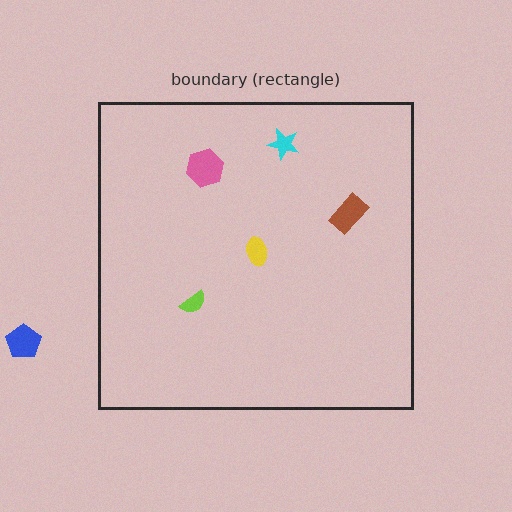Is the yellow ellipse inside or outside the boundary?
Inside.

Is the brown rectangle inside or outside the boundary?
Inside.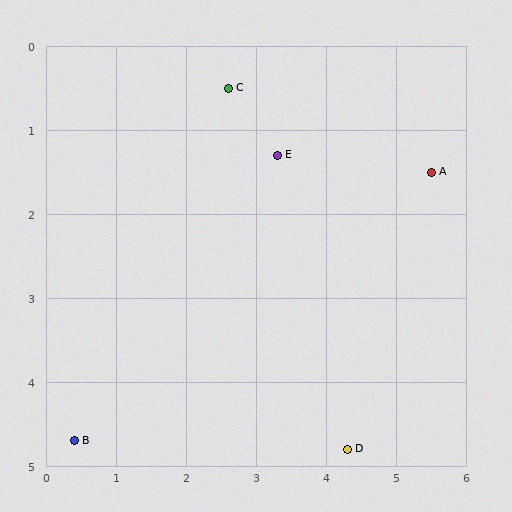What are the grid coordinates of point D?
Point D is at approximately (4.3, 4.8).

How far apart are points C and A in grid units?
Points C and A are about 3.1 grid units apart.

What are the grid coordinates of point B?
Point B is at approximately (0.4, 4.7).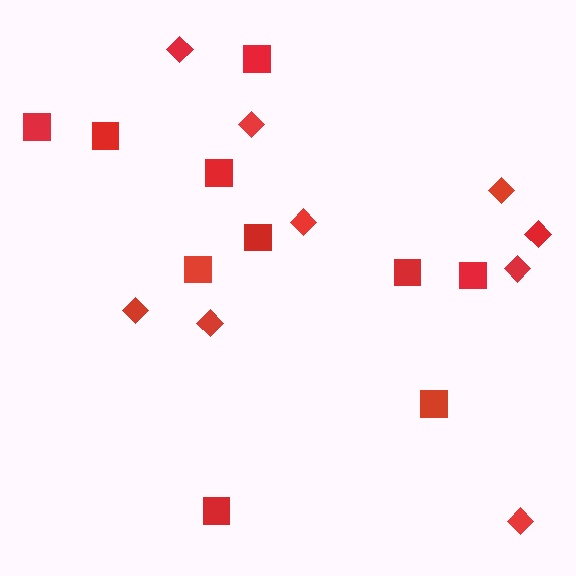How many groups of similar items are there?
There are 2 groups: one group of squares (10) and one group of diamonds (9).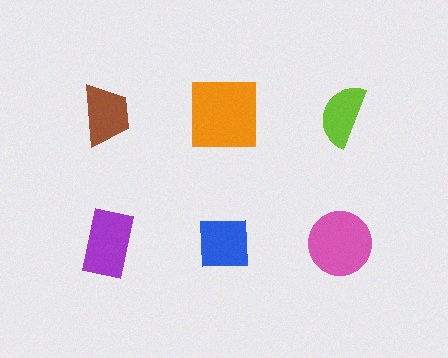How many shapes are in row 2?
3 shapes.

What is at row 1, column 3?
A lime semicircle.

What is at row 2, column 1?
A purple rectangle.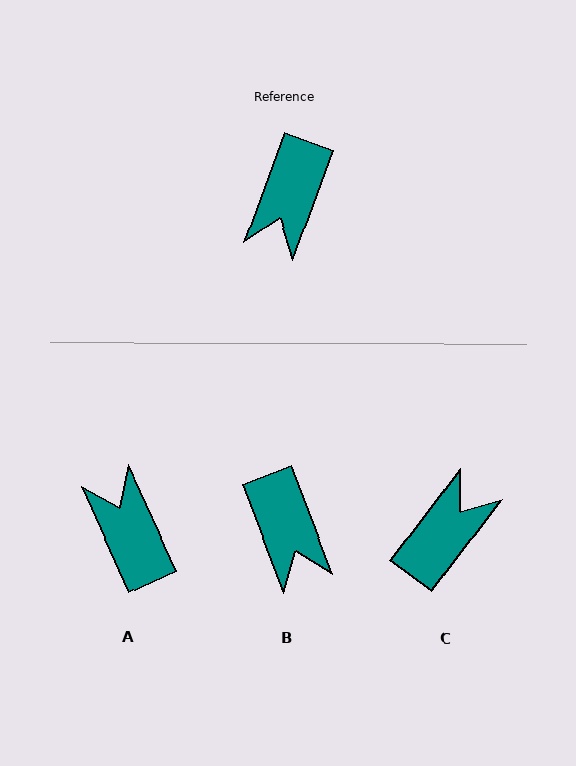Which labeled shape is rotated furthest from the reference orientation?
C, about 163 degrees away.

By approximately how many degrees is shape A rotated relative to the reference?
Approximately 135 degrees clockwise.